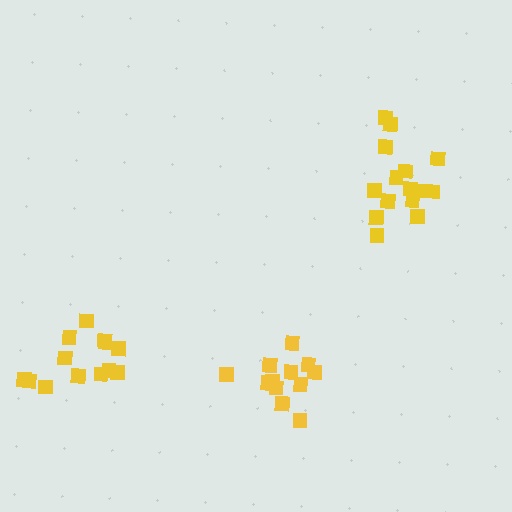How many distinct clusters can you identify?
There are 3 distinct clusters.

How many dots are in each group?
Group 1: 12 dots, Group 2: 15 dots, Group 3: 13 dots (40 total).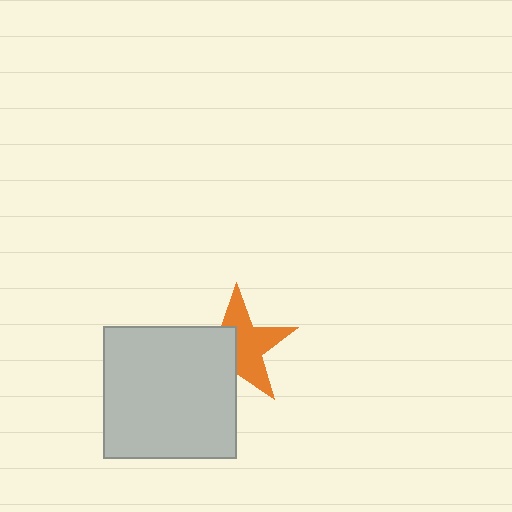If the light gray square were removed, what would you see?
You would see the complete orange star.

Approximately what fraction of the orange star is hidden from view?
Roughly 44% of the orange star is hidden behind the light gray square.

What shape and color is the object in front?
The object in front is a light gray square.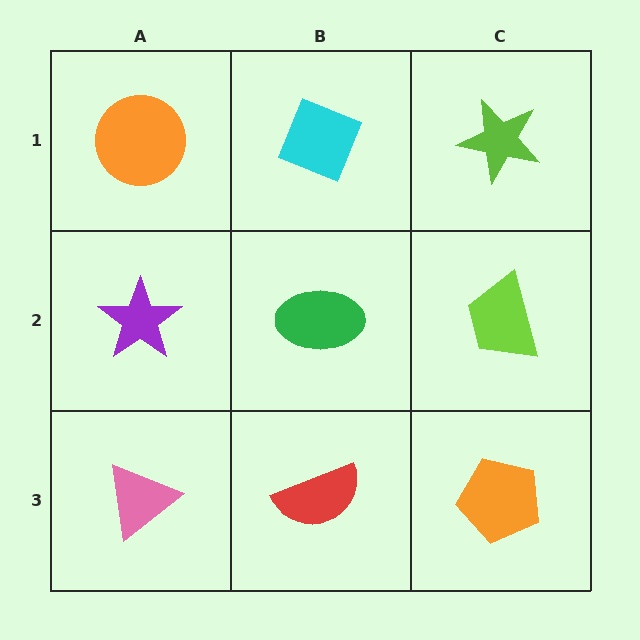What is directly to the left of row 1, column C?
A cyan diamond.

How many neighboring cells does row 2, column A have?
3.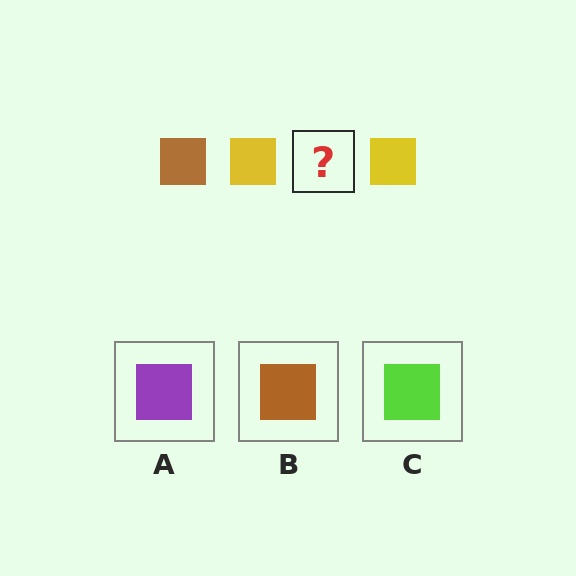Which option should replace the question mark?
Option B.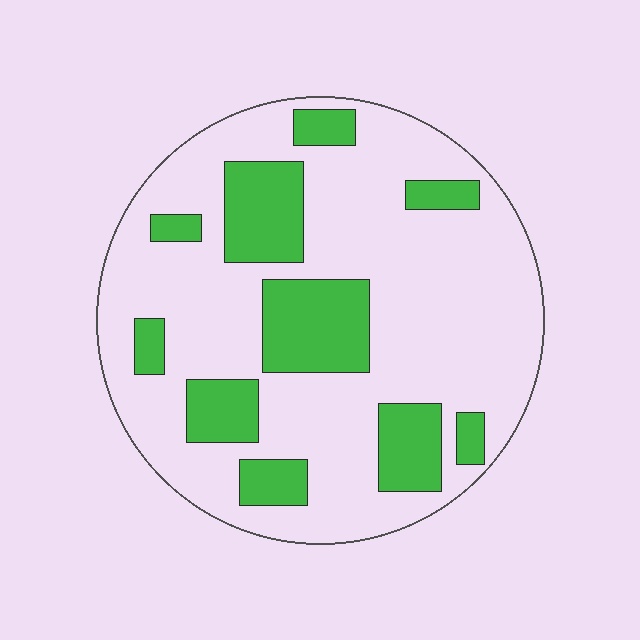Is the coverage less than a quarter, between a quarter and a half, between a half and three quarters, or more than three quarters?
Between a quarter and a half.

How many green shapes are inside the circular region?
10.